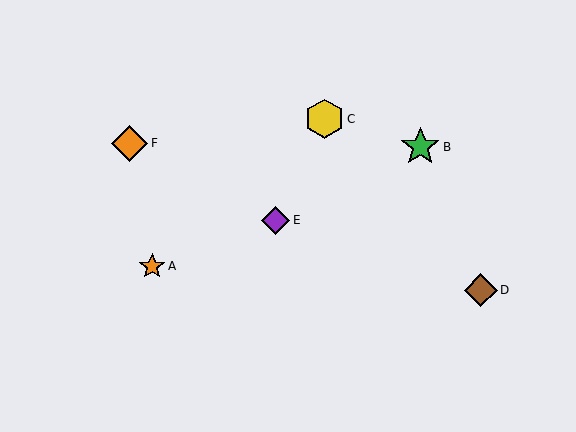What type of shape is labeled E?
Shape E is a purple diamond.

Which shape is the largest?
The yellow hexagon (labeled C) is the largest.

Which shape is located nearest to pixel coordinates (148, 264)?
The orange star (labeled A) at (152, 266) is nearest to that location.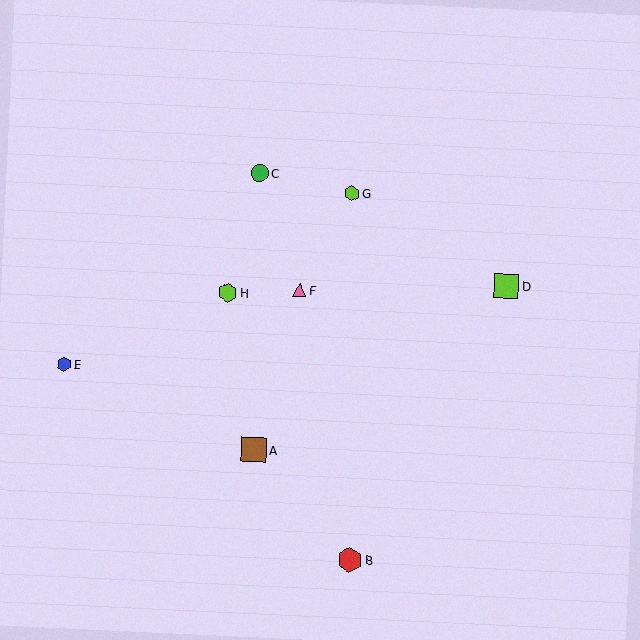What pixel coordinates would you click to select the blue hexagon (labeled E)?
Click at (64, 364) to select the blue hexagon E.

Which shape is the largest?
The brown square (labeled A) is the largest.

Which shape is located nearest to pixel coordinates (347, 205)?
The lime hexagon (labeled G) at (352, 193) is nearest to that location.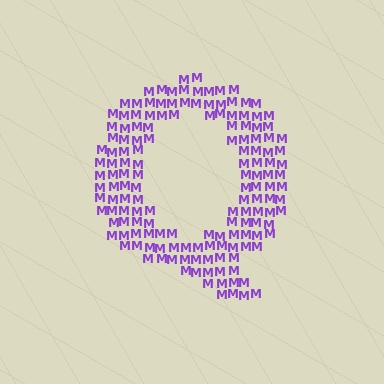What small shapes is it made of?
It is made of small letter M's.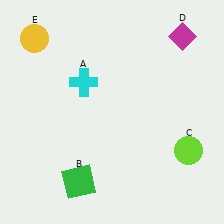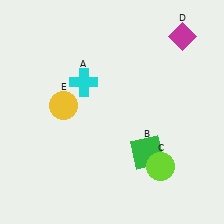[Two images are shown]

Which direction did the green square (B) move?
The green square (B) moved right.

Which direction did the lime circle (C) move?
The lime circle (C) moved left.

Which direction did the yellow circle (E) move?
The yellow circle (E) moved down.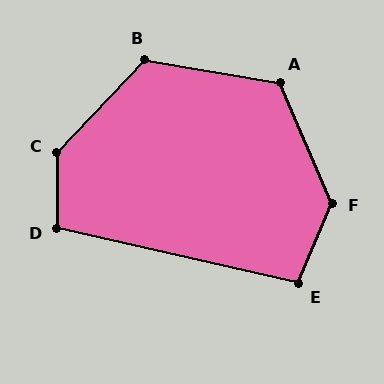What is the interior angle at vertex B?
Approximately 124 degrees (obtuse).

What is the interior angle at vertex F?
Approximately 134 degrees (obtuse).